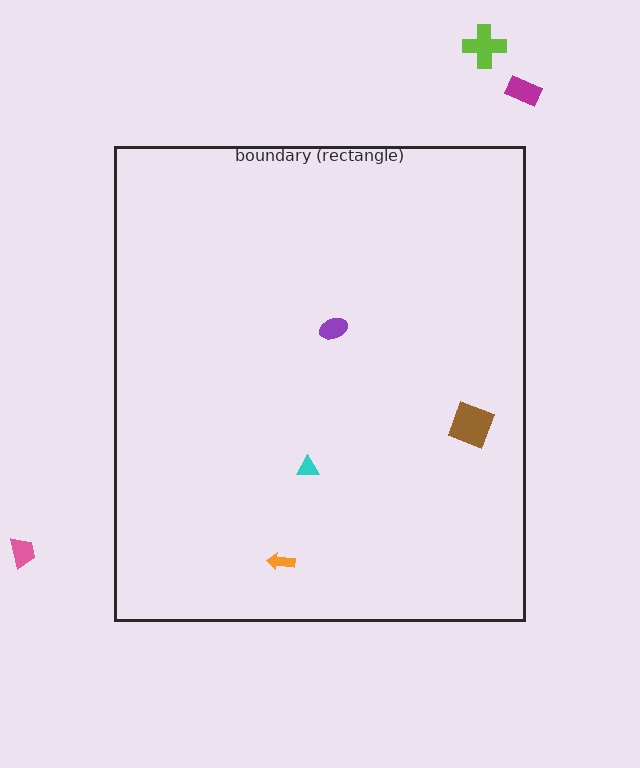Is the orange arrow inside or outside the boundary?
Inside.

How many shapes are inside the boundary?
4 inside, 3 outside.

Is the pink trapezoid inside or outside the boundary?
Outside.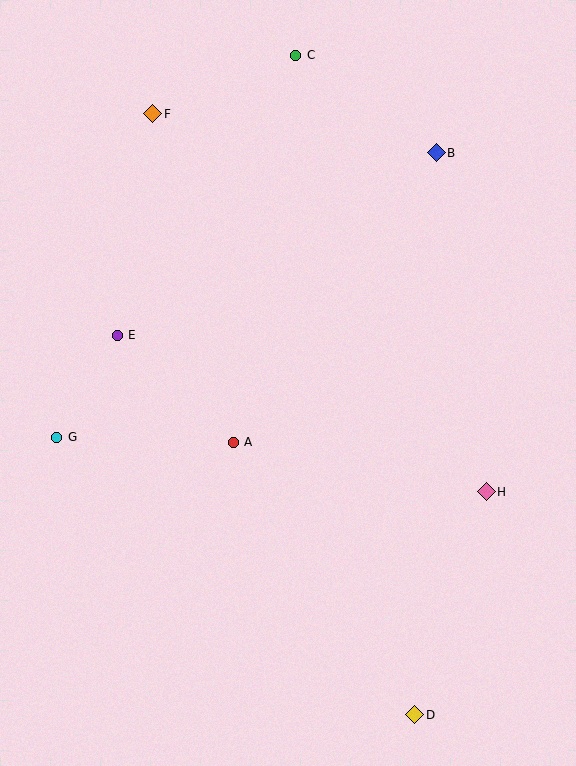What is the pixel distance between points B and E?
The distance between B and E is 367 pixels.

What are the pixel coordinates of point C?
Point C is at (296, 55).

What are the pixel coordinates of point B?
Point B is at (436, 153).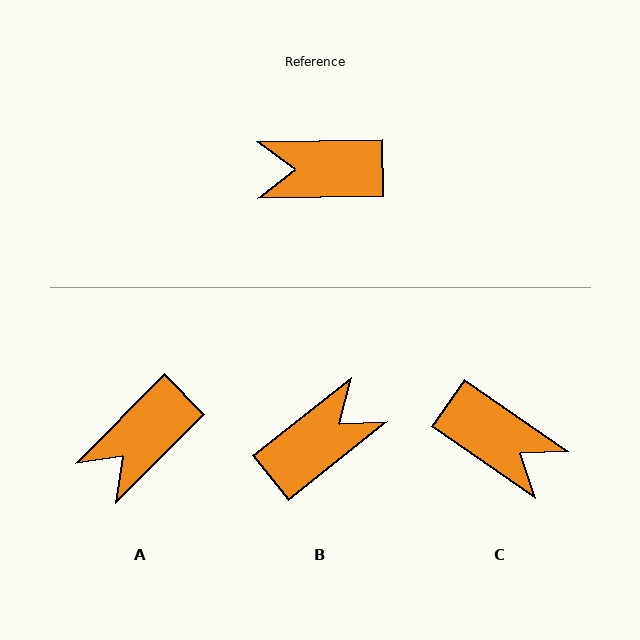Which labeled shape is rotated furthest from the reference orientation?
C, about 144 degrees away.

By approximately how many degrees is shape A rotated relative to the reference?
Approximately 44 degrees counter-clockwise.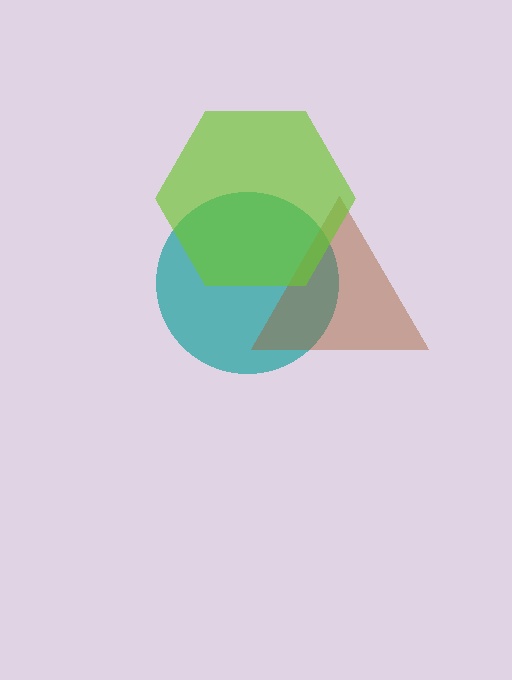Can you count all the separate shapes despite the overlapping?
Yes, there are 3 separate shapes.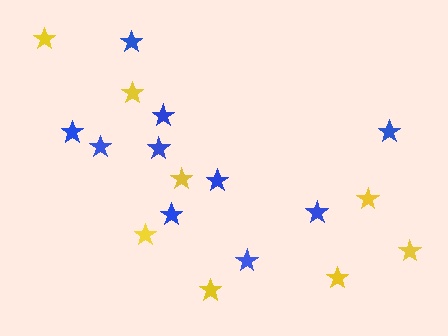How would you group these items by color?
There are 2 groups: one group of yellow stars (8) and one group of blue stars (10).